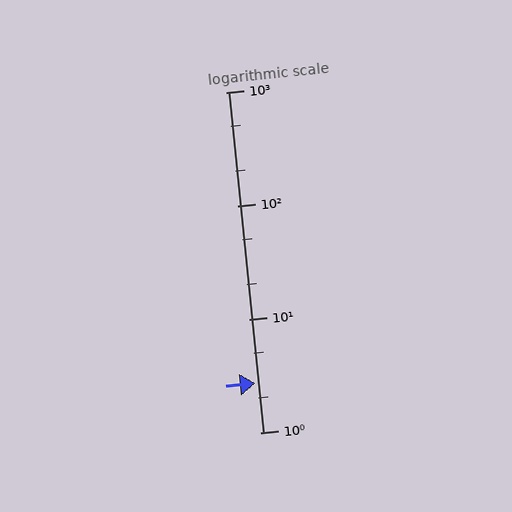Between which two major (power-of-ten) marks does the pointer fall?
The pointer is between 1 and 10.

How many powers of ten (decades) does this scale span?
The scale spans 3 decades, from 1 to 1000.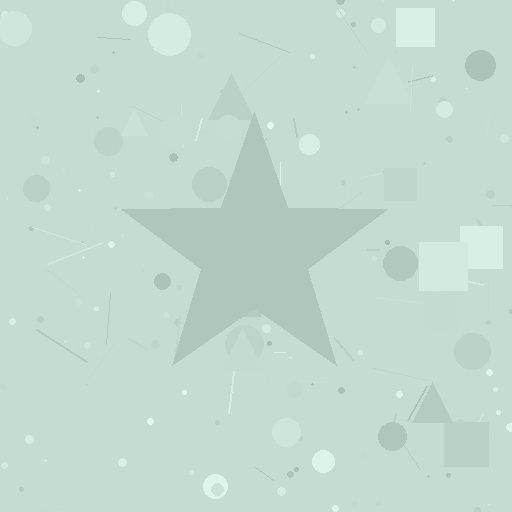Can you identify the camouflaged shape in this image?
The camouflaged shape is a star.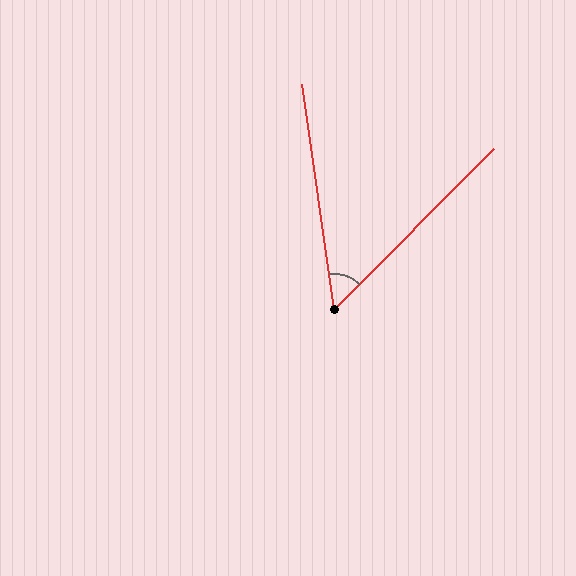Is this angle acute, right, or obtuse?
It is acute.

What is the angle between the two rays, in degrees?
Approximately 53 degrees.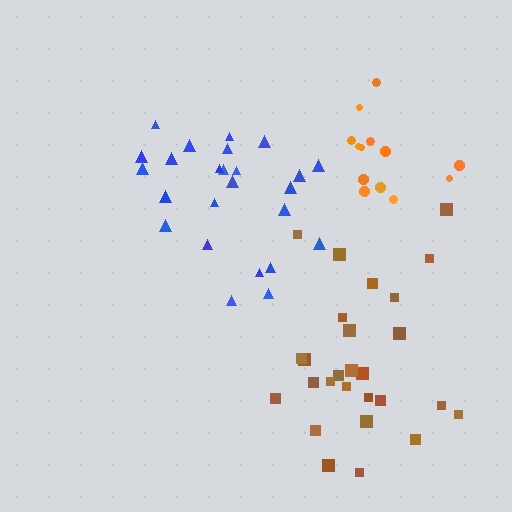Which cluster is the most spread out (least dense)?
Brown.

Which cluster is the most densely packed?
Orange.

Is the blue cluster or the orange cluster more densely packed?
Orange.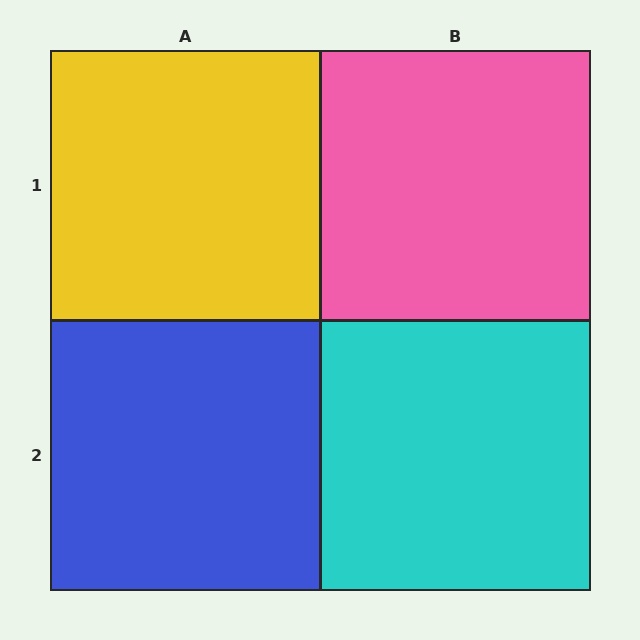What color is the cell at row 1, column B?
Pink.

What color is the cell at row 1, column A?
Yellow.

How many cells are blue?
1 cell is blue.